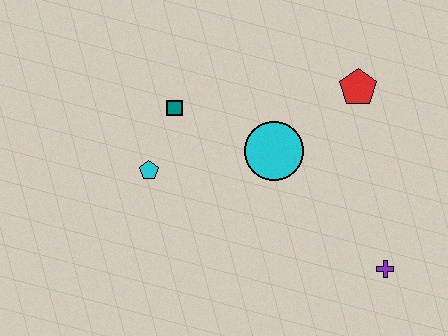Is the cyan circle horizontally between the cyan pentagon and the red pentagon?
Yes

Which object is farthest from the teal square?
The purple cross is farthest from the teal square.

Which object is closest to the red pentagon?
The cyan circle is closest to the red pentagon.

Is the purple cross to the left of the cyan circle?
No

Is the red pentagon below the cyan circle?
No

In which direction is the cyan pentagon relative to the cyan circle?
The cyan pentagon is to the left of the cyan circle.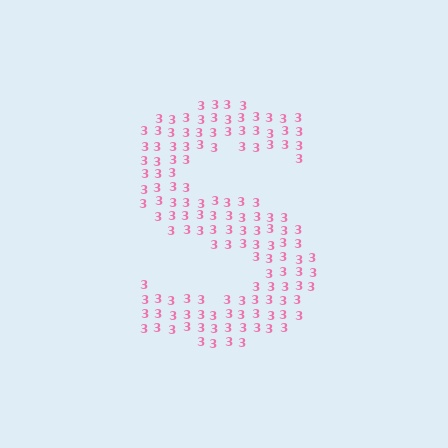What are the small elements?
The small elements are digit 3's.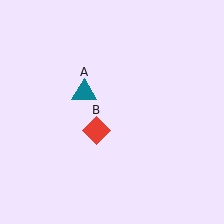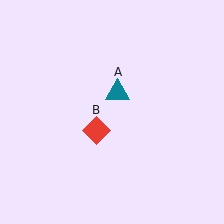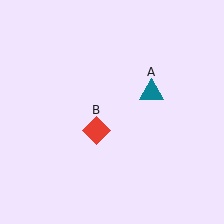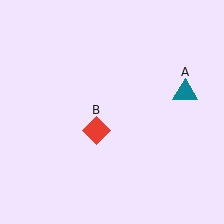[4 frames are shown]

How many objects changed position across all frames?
1 object changed position: teal triangle (object A).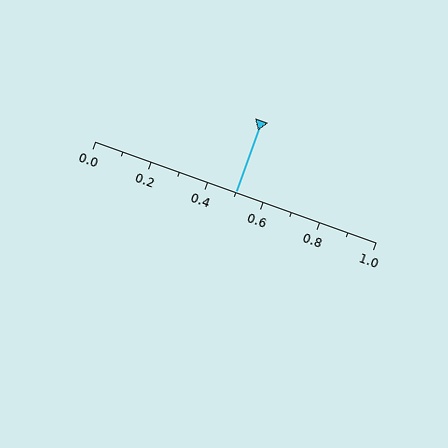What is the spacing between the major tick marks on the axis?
The major ticks are spaced 0.2 apart.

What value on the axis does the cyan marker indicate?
The marker indicates approximately 0.5.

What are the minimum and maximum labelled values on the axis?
The axis runs from 0.0 to 1.0.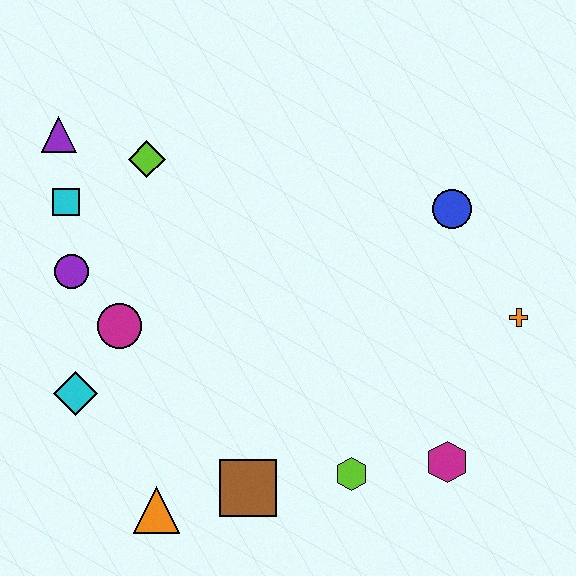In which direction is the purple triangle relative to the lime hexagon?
The purple triangle is above the lime hexagon.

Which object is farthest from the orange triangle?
The blue circle is farthest from the orange triangle.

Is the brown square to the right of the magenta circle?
Yes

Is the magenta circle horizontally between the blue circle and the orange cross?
No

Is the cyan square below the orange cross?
No